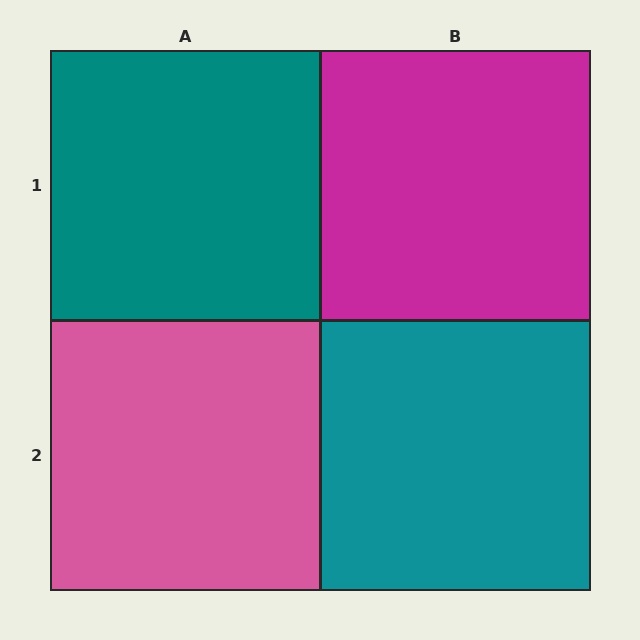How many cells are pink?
1 cell is pink.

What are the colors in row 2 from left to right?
Pink, teal.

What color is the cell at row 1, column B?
Magenta.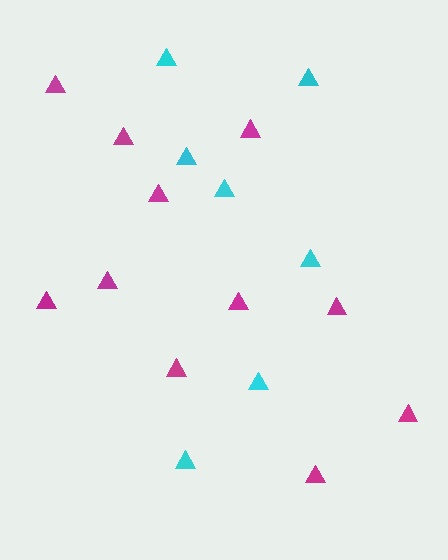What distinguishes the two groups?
There are 2 groups: one group of magenta triangles (11) and one group of cyan triangles (7).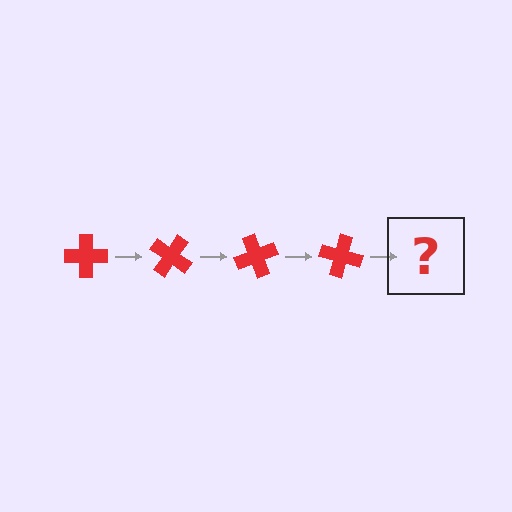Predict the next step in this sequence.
The next step is a red cross rotated 140 degrees.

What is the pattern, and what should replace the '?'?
The pattern is that the cross rotates 35 degrees each step. The '?' should be a red cross rotated 140 degrees.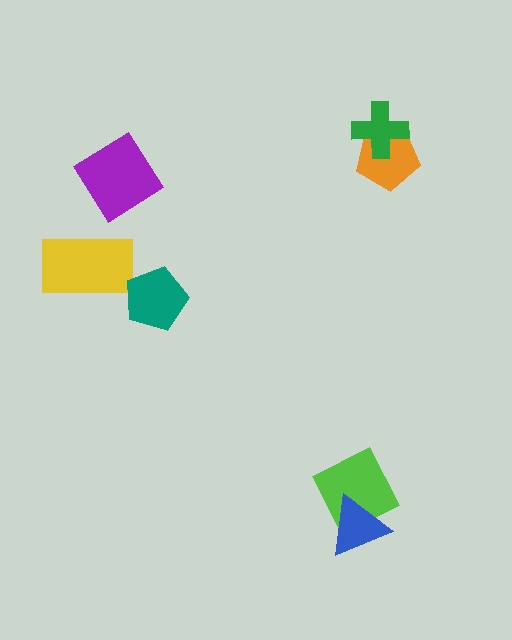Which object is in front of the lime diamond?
The blue triangle is in front of the lime diamond.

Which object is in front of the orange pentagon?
The green cross is in front of the orange pentagon.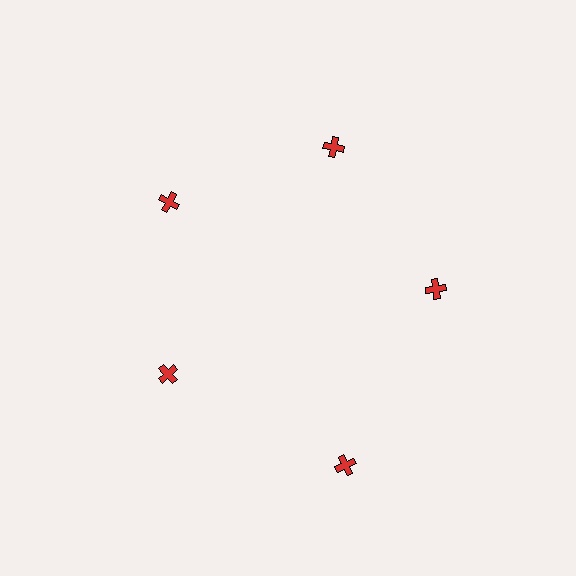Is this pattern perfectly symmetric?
No. The 5 red crosses are arranged in a ring, but one element near the 5 o'clock position is pushed outward from the center, breaking the 5-fold rotational symmetry.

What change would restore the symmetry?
The symmetry would be restored by moving it inward, back onto the ring so that all 5 crosses sit at equal angles and equal distance from the center.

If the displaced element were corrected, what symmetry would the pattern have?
It would have 5-fold rotational symmetry — the pattern would map onto itself every 72 degrees.